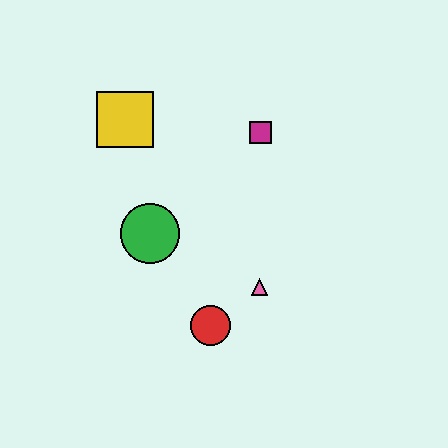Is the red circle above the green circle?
No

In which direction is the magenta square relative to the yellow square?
The magenta square is to the right of the yellow square.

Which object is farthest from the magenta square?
The red circle is farthest from the magenta square.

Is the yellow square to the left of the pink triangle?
Yes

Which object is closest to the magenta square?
The yellow square is closest to the magenta square.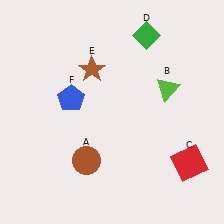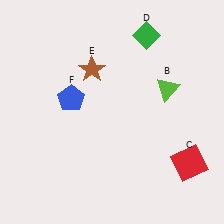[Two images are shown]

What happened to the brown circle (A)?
The brown circle (A) was removed in Image 2. It was in the bottom-left area of Image 1.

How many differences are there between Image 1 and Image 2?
There is 1 difference between the two images.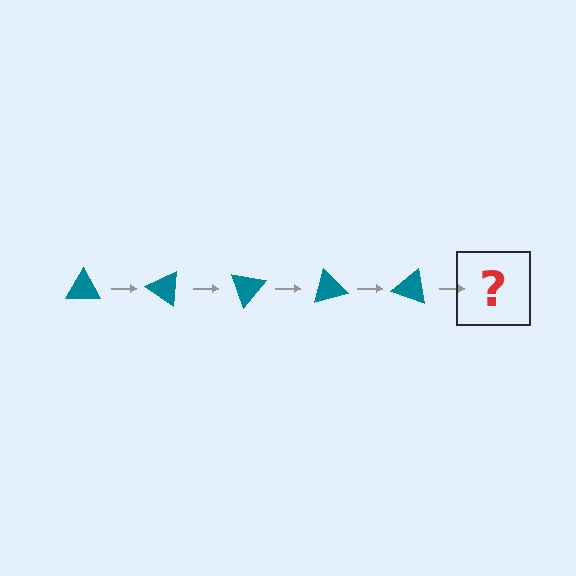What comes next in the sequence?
The next element should be a teal triangle rotated 175 degrees.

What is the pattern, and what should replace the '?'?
The pattern is that the triangle rotates 35 degrees each step. The '?' should be a teal triangle rotated 175 degrees.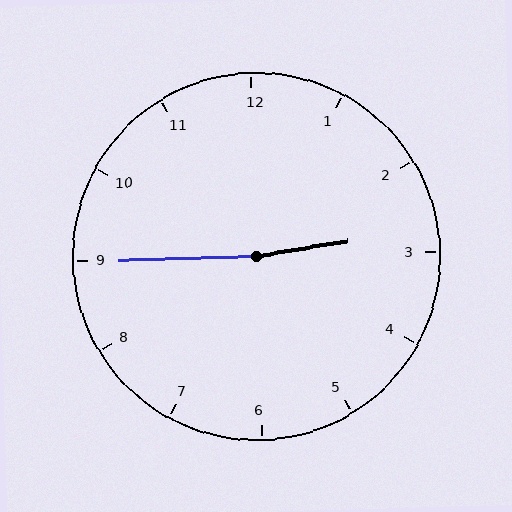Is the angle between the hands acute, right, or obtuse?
It is obtuse.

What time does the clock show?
2:45.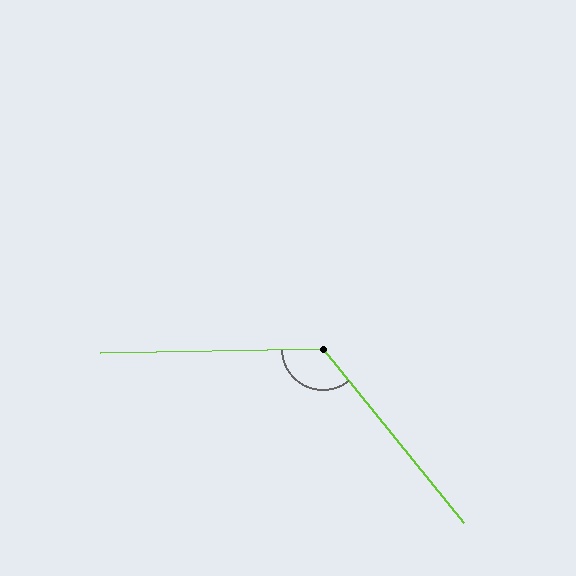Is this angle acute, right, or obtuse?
It is obtuse.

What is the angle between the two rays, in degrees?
Approximately 128 degrees.